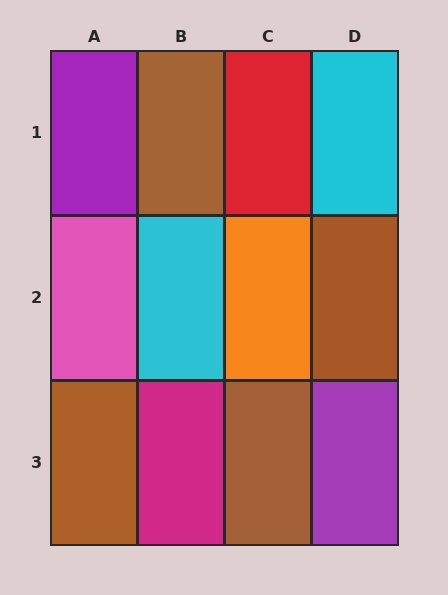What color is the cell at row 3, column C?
Brown.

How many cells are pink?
1 cell is pink.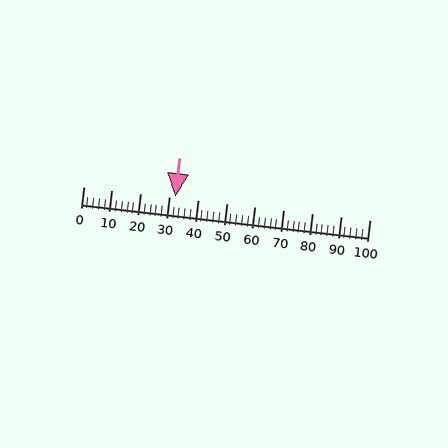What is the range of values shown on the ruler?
The ruler shows values from 0 to 100.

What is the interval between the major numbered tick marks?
The major tick marks are spaced 10 units apart.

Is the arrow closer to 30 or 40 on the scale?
The arrow is closer to 30.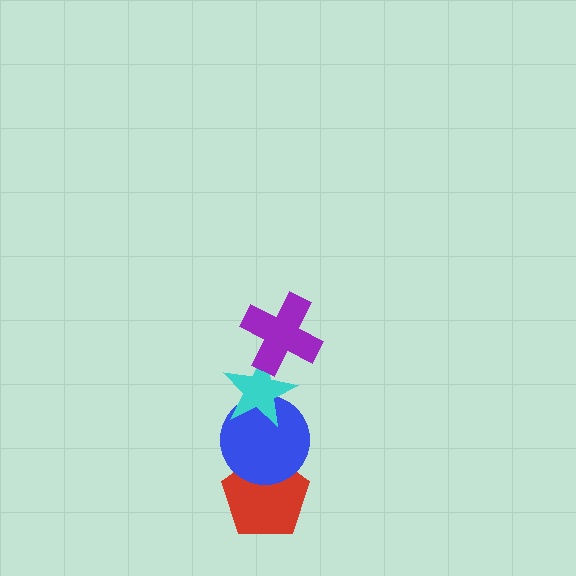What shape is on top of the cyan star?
The purple cross is on top of the cyan star.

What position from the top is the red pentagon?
The red pentagon is 4th from the top.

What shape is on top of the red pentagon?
The blue circle is on top of the red pentagon.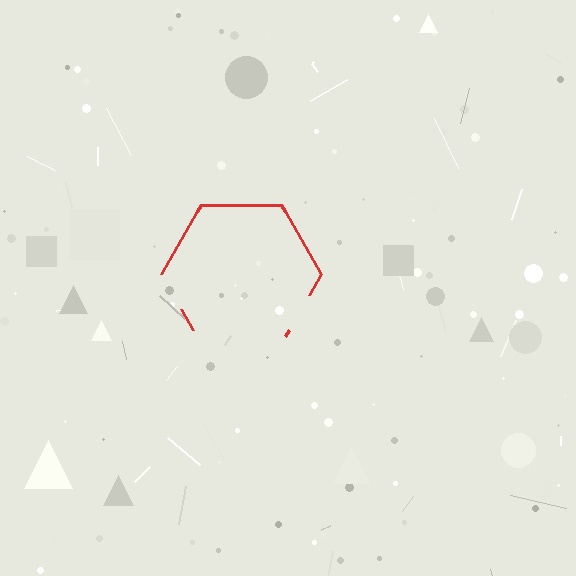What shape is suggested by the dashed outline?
The dashed outline suggests a hexagon.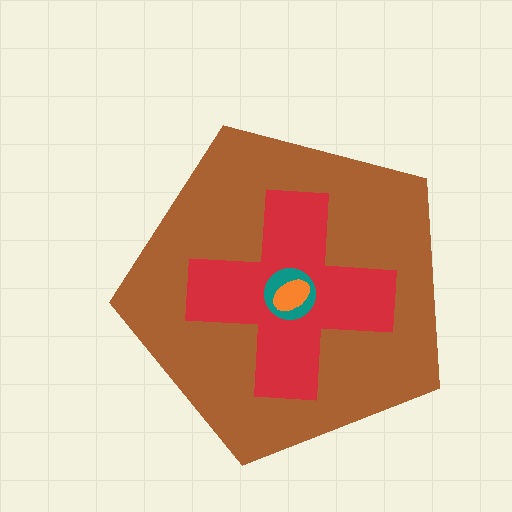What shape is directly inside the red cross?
The teal circle.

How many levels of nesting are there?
4.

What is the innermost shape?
The orange ellipse.